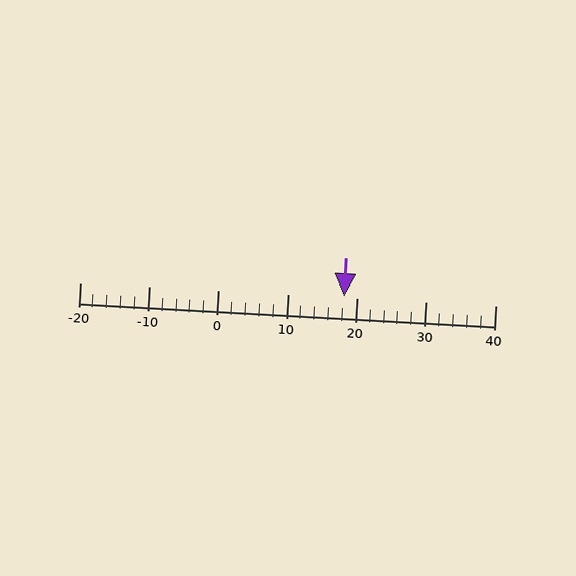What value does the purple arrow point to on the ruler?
The purple arrow points to approximately 18.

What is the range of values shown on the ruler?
The ruler shows values from -20 to 40.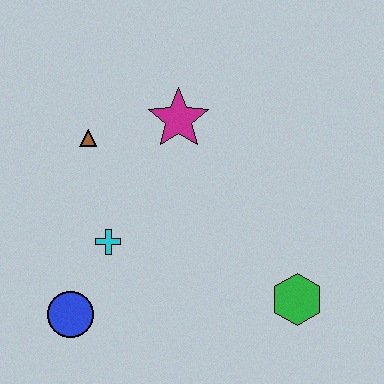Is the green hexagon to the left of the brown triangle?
No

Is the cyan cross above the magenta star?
No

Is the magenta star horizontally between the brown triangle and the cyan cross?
No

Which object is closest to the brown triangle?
The magenta star is closest to the brown triangle.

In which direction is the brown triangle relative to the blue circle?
The brown triangle is above the blue circle.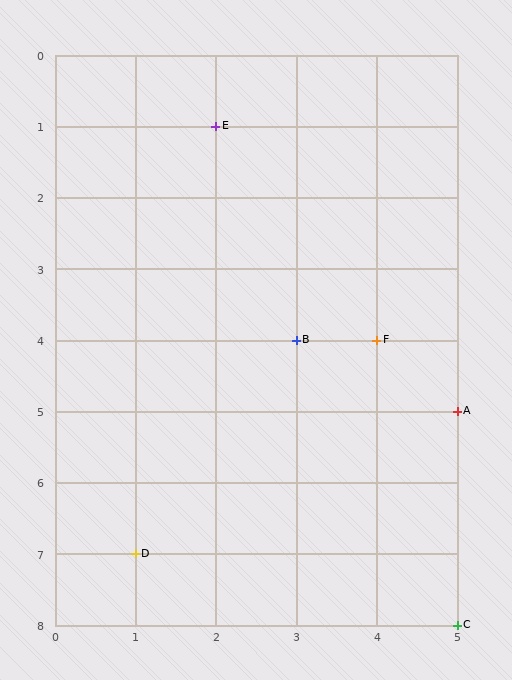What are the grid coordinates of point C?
Point C is at grid coordinates (5, 8).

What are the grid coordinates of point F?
Point F is at grid coordinates (4, 4).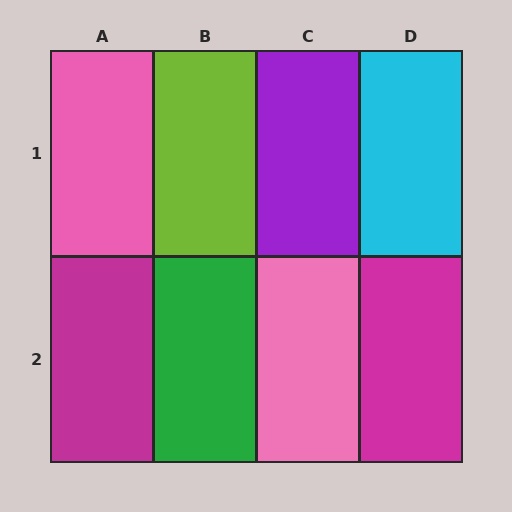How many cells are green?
1 cell is green.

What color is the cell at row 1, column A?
Pink.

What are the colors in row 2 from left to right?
Magenta, green, pink, magenta.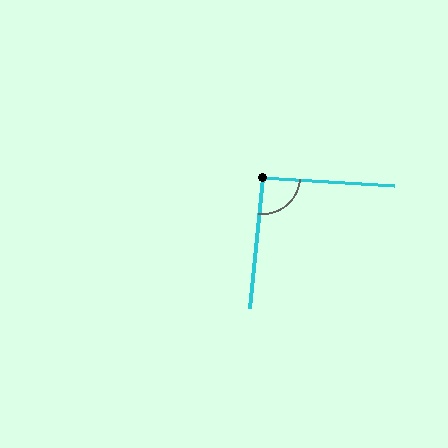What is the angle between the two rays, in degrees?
Approximately 92 degrees.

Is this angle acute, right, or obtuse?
It is approximately a right angle.